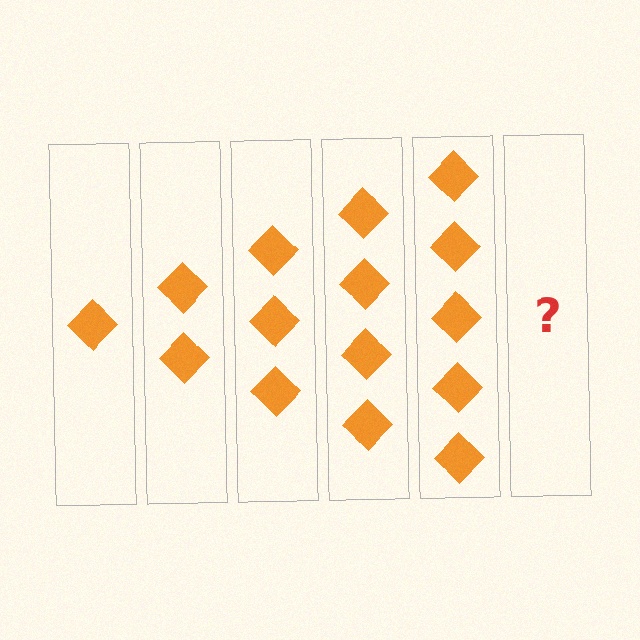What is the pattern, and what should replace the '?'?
The pattern is that each step adds one more diamond. The '?' should be 6 diamonds.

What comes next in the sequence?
The next element should be 6 diamonds.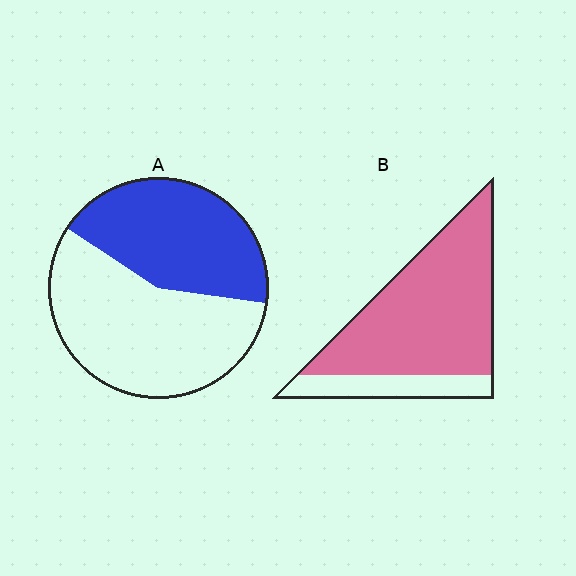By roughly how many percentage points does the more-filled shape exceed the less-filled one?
By roughly 35 percentage points (B over A).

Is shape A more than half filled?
No.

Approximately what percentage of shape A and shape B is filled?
A is approximately 45% and B is approximately 80%.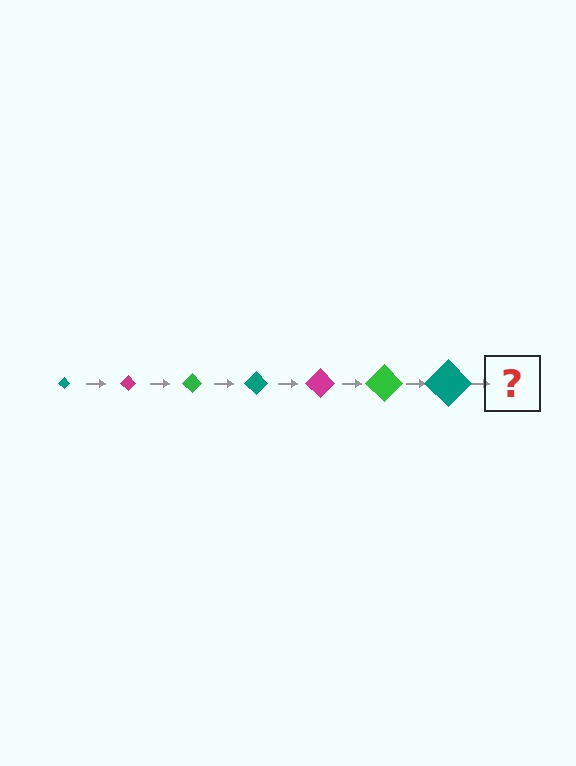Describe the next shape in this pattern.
It should be a magenta diamond, larger than the previous one.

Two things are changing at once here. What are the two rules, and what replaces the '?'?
The two rules are that the diamond grows larger each step and the color cycles through teal, magenta, and green. The '?' should be a magenta diamond, larger than the previous one.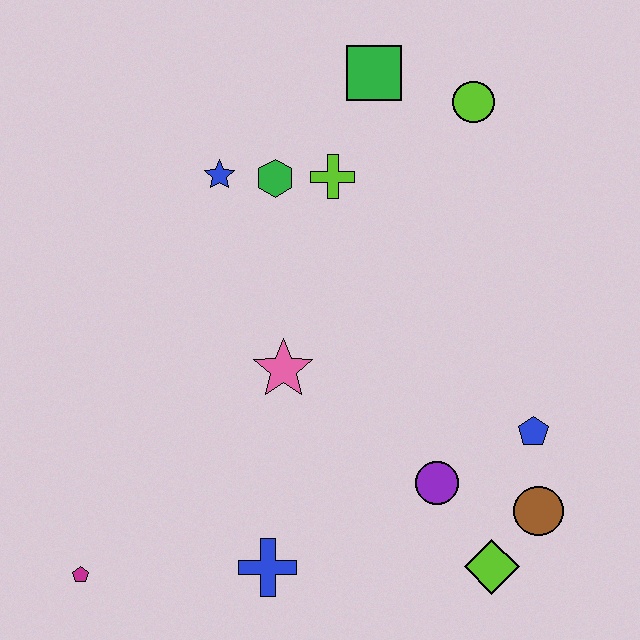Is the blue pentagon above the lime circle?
No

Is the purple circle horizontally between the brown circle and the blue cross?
Yes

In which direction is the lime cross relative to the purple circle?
The lime cross is above the purple circle.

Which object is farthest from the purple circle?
The green square is farthest from the purple circle.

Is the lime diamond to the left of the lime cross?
No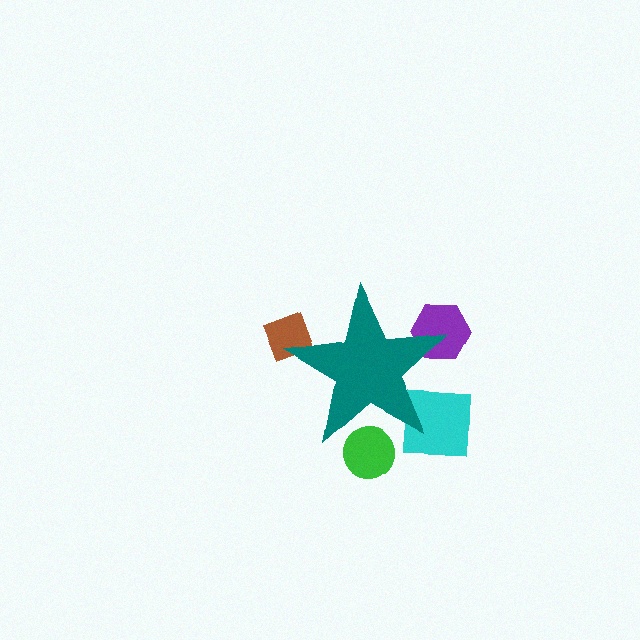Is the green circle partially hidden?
Yes, the green circle is partially hidden behind the teal star.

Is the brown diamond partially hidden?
Yes, the brown diamond is partially hidden behind the teal star.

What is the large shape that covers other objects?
A teal star.